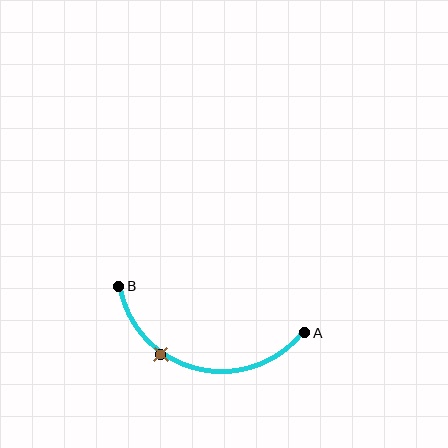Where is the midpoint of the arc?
The arc midpoint is the point on the curve farthest from the straight line joining A and B. It sits below that line.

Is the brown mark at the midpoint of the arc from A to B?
No. The brown mark lies on the arc but is closer to endpoint B. The arc midpoint would be at the point on the curve equidistant along the arc from both A and B.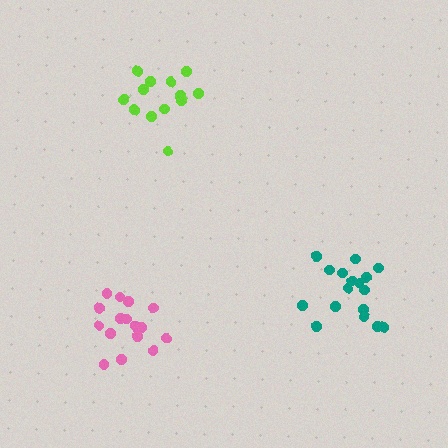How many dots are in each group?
Group 1: 13 dots, Group 2: 16 dots, Group 3: 17 dots (46 total).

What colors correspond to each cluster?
The clusters are colored: lime, pink, teal.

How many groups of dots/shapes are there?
There are 3 groups.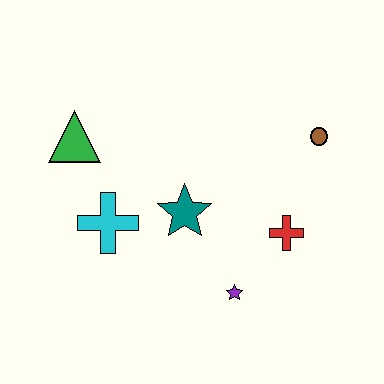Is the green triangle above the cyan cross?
Yes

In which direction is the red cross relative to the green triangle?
The red cross is to the right of the green triangle.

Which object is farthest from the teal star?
The brown circle is farthest from the teal star.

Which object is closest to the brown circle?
The red cross is closest to the brown circle.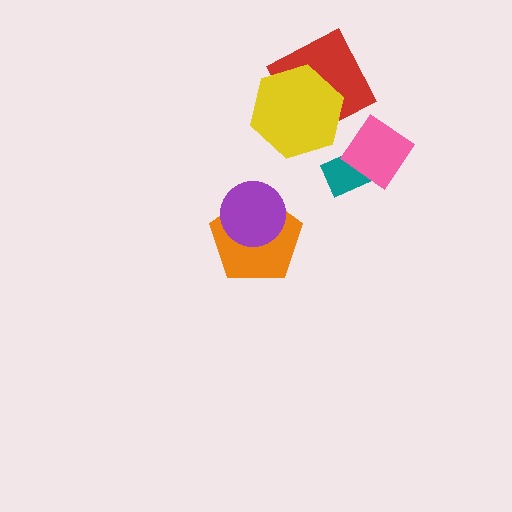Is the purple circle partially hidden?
No, no other shape covers it.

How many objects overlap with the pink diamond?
1 object overlaps with the pink diamond.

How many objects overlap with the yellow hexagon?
1 object overlaps with the yellow hexagon.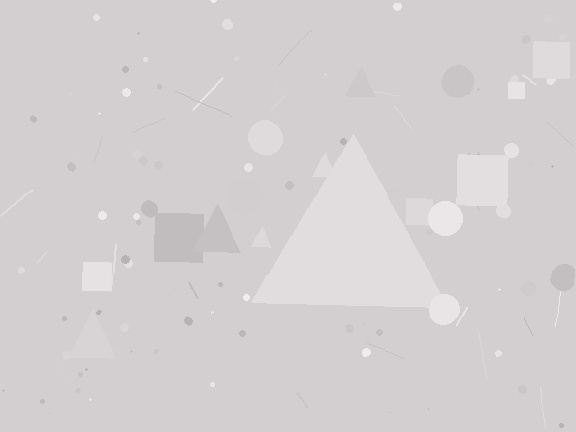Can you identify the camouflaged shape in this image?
The camouflaged shape is a triangle.